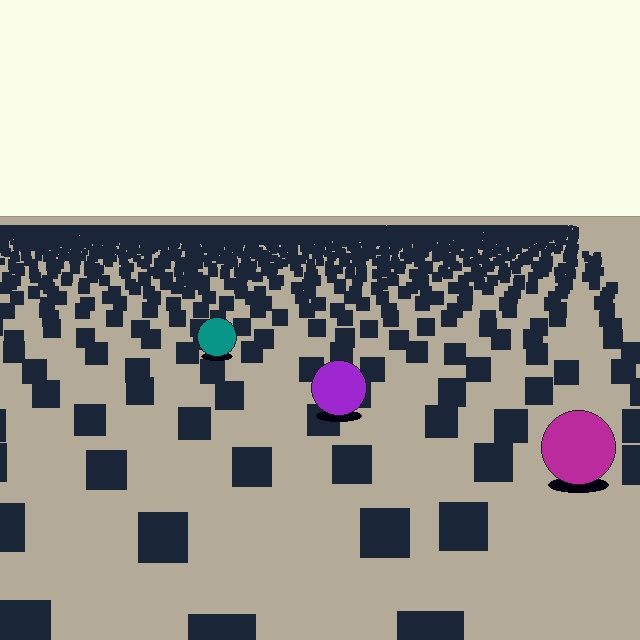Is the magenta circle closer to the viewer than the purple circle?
Yes. The magenta circle is closer — you can tell from the texture gradient: the ground texture is coarser near it.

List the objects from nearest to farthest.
From nearest to farthest: the magenta circle, the purple circle, the teal circle.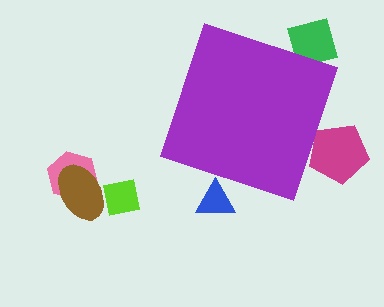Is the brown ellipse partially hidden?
No, the brown ellipse is fully visible.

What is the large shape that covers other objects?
A purple diamond.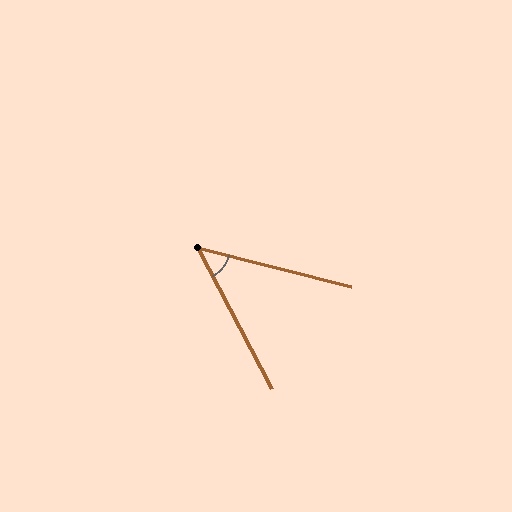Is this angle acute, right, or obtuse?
It is acute.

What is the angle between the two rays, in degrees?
Approximately 48 degrees.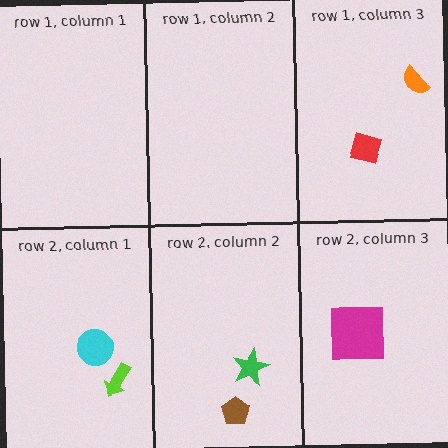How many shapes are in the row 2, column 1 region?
2.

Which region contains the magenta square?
The row 2, column 3 region.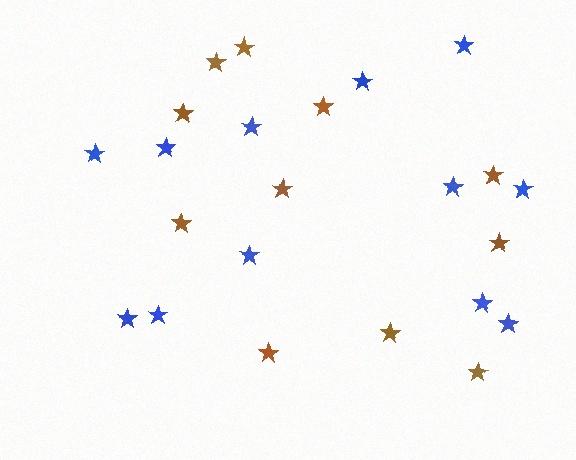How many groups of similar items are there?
There are 2 groups: one group of brown stars (11) and one group of blue stars (12).